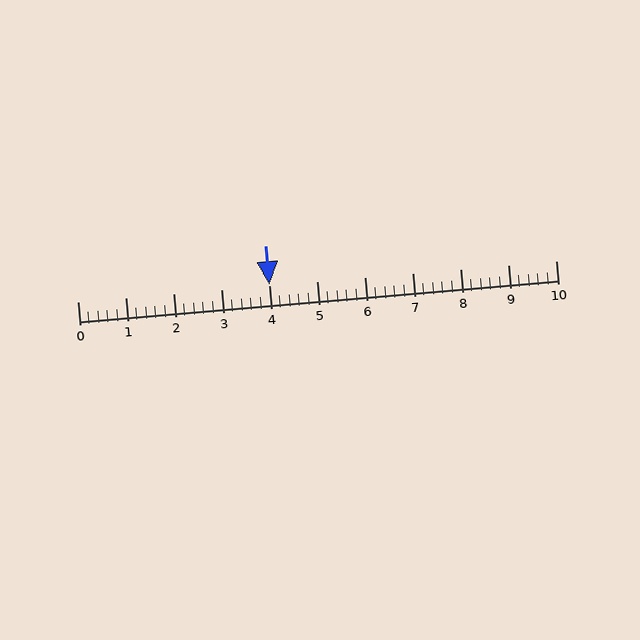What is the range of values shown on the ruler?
The ruler shows values from 0 to 10.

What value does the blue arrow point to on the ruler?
The blue arrow points to approximately 4.0.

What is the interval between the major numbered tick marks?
The major tick marks are spaced 1 units apart.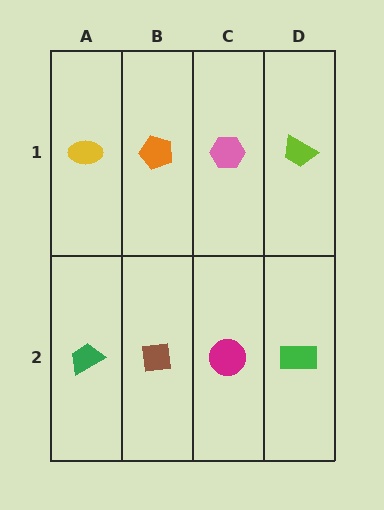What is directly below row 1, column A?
A green trapezoid.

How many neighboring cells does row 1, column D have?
2.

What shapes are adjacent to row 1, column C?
A magenta circle (row 2, column C), an orange pentagon (row 1, column B), a lime trapezoid (row 1, column D).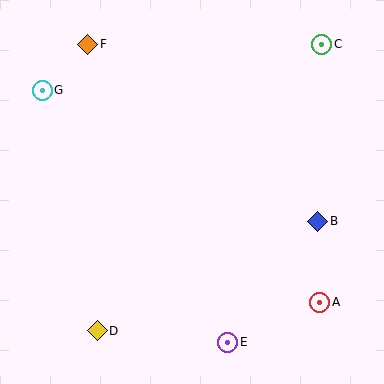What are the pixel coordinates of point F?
Point F is at (88, 44).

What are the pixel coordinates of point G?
Point G is at (42, 90).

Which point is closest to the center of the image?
Point B at (318, 221) is closest to the center.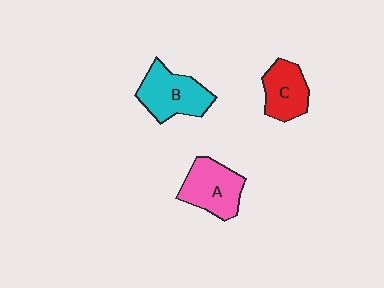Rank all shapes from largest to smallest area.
From largest to smallest: B (cyan), A (pink), C (red).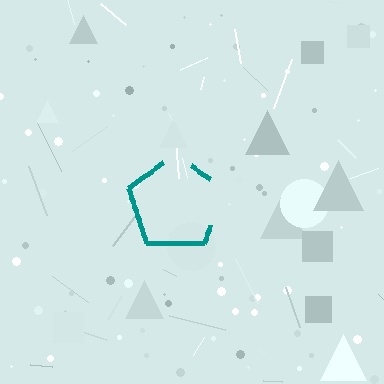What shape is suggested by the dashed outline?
The dashed outline suggests a pentagon.